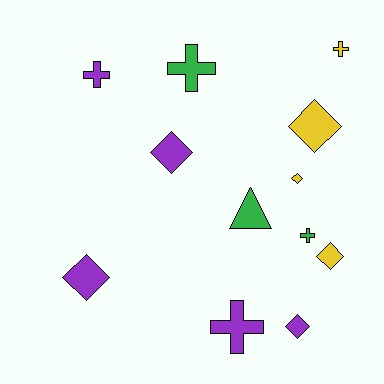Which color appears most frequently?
Purple, with 5 objects.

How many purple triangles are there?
There are no purple triangles.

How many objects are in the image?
There are 12 objects.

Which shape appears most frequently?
Diamond, with 6 objects.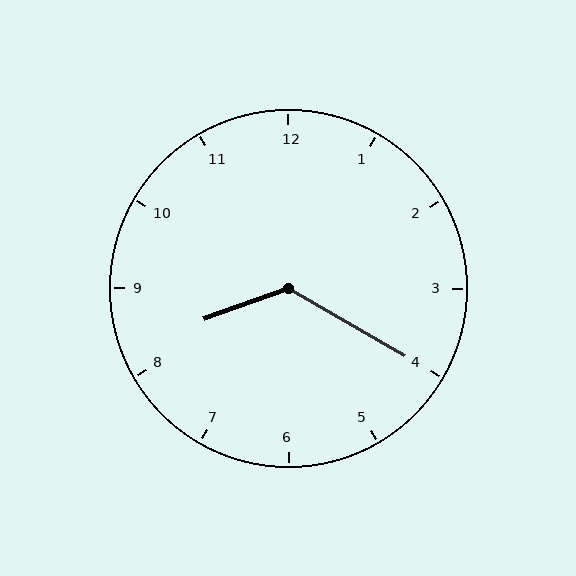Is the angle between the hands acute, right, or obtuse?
It is obtuse.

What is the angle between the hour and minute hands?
Approximately 130 degrees.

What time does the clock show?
8:20.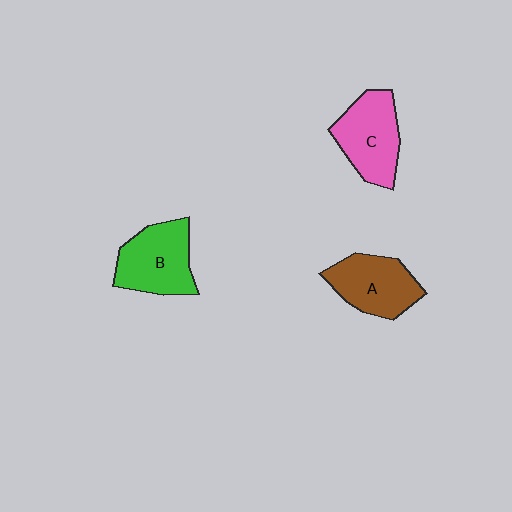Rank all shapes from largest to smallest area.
From largest to smallest: B (green), C (pink), A (brown).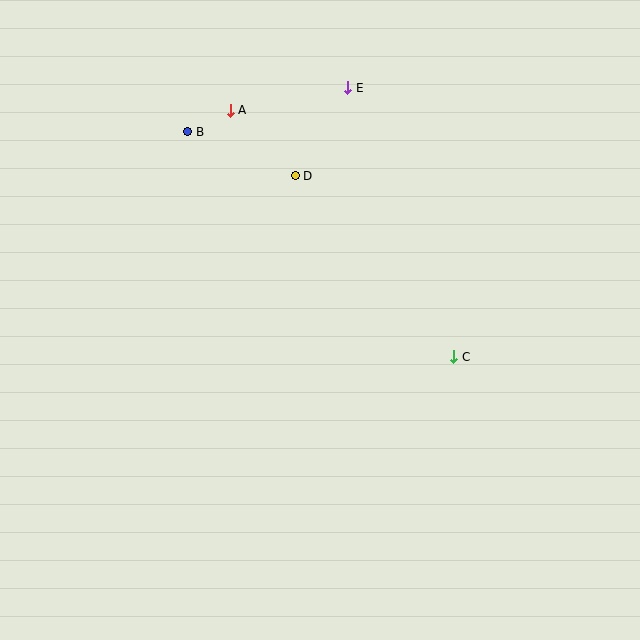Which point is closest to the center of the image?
Point C at (454, 357) is closest to the center.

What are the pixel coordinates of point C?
Point C is at (454, 357).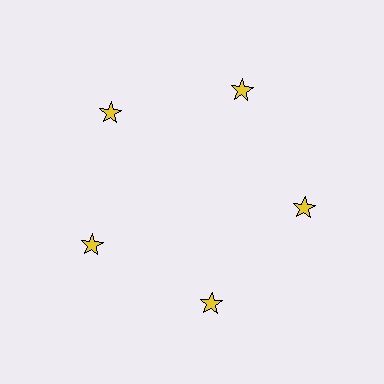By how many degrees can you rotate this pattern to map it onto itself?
The pattern maps onto itself every 72 degrees of rotation.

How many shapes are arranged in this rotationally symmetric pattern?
There are 5 shapes, arranged in 5 groups of 1.